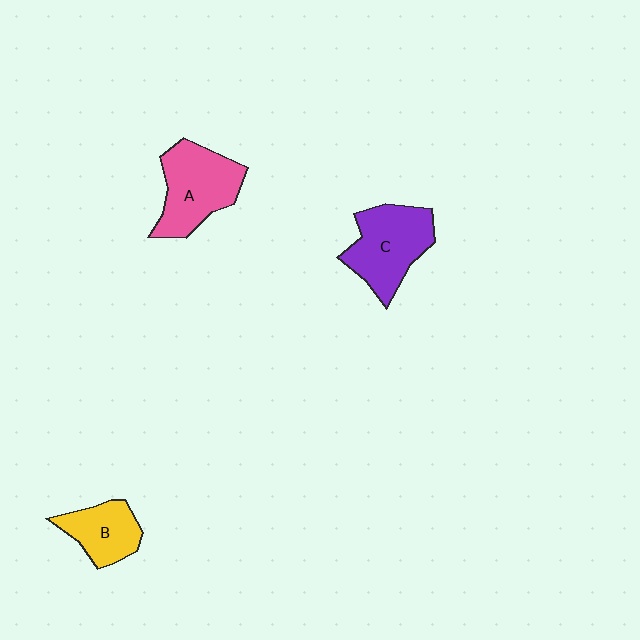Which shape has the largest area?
Shape C (purple).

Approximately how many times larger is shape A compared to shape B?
Approximately 1.5 times.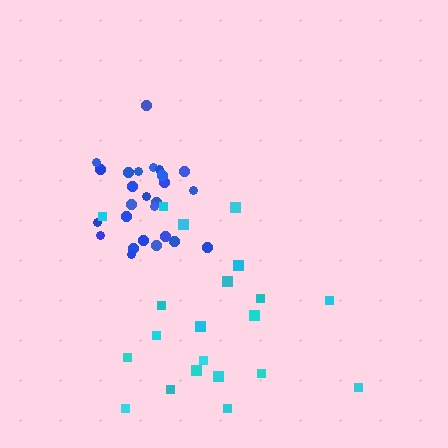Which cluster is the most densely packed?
Blue.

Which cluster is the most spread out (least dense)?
Cyan.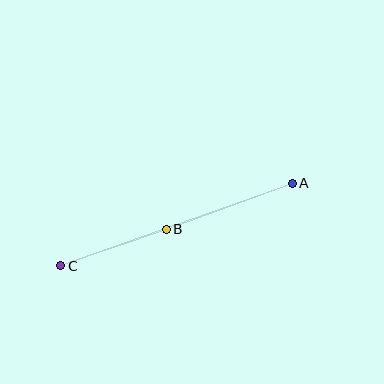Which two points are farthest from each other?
Points A and C are farthest from each other.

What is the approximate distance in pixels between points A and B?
The distance between A and B is approximately 134 pixels.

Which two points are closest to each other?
Points B and C are closest to each other.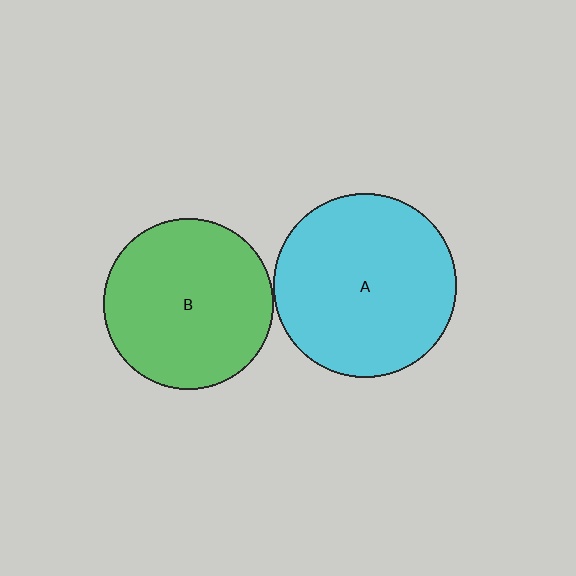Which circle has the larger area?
Circle A (cyan).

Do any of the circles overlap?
No, none of the circles overlap.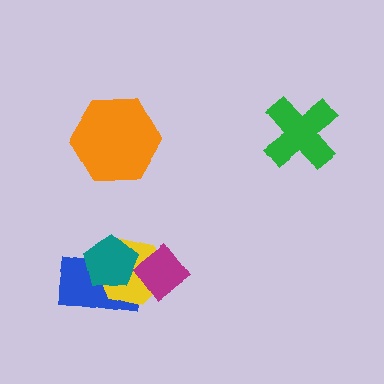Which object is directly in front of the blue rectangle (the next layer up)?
The yellow hexagon is directly in front of the blue rectangle.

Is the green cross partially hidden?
No, no other shape covers it.